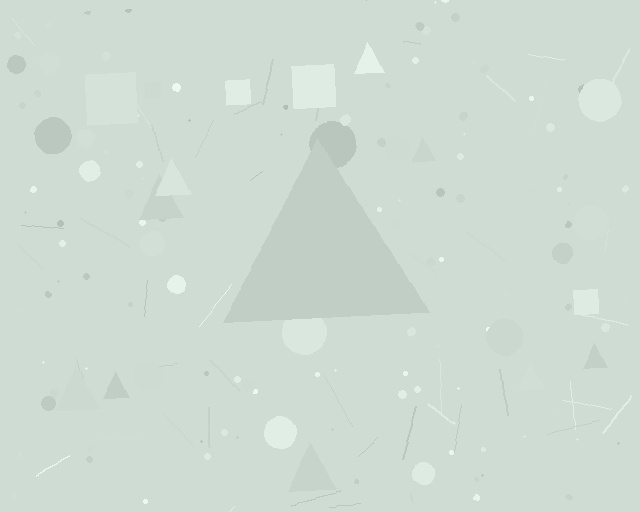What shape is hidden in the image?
A triangle is hidden in the image.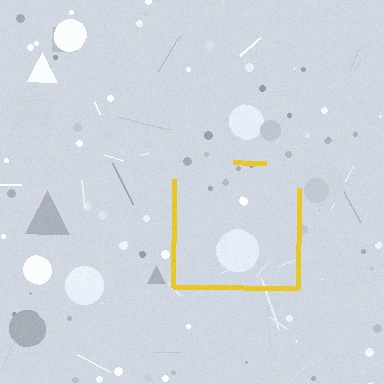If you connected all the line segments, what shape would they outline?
They would outline a square.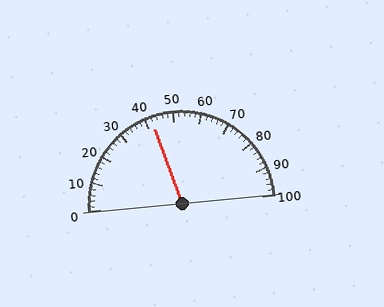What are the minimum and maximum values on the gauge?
The gauge ranges from 0 to 100.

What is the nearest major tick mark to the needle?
The nearest major tick mark is 40.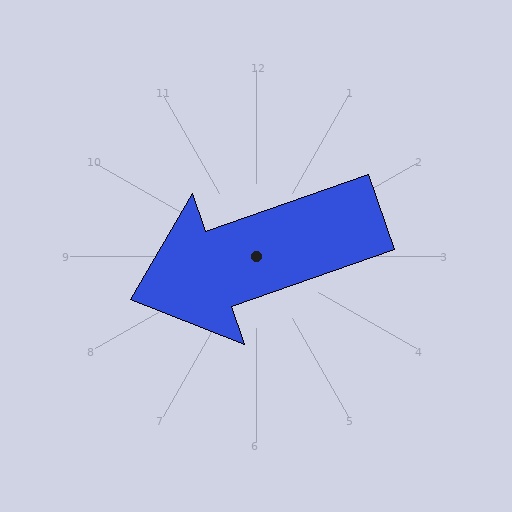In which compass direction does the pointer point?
West.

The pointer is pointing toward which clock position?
Roughly 8 o'clock.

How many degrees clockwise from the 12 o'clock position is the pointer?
Approximately 251 degrees.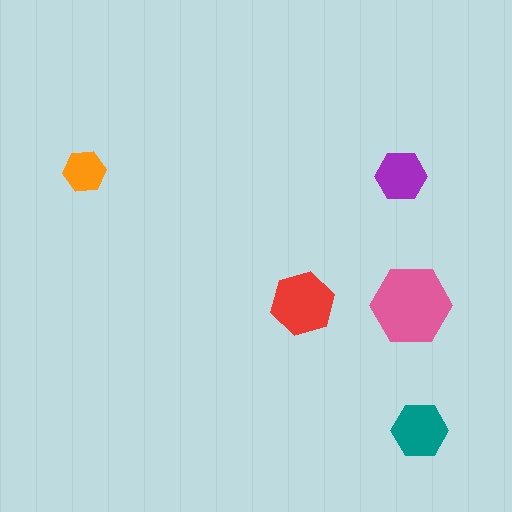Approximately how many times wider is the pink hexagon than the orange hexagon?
About 2 times wider.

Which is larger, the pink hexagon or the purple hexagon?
The pink one.